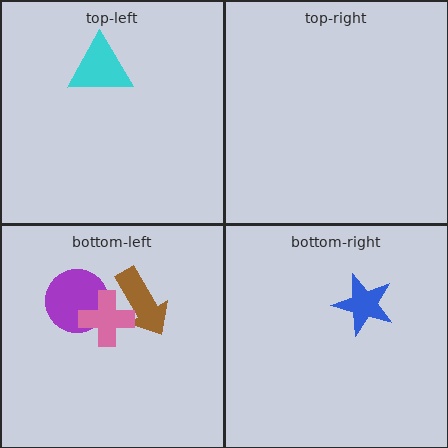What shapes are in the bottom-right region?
The blue star.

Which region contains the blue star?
The bottom-right region.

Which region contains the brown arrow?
The bottom-left region.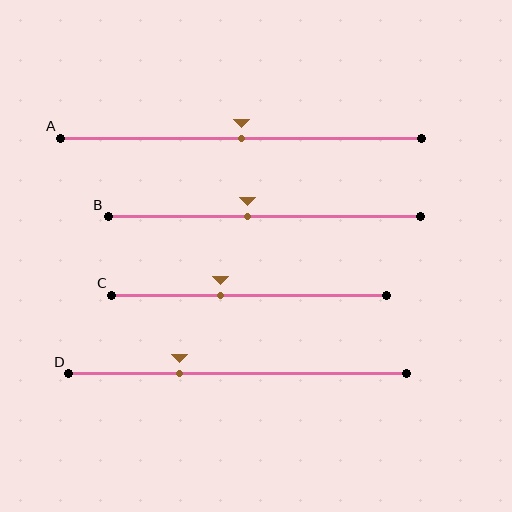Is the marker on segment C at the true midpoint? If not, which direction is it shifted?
No, the marker on segment C is shifted to the left by about 11% of the segment length.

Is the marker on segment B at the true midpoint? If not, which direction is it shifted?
No, the marker on segment B is shifted to the left by about 5% of the segment length.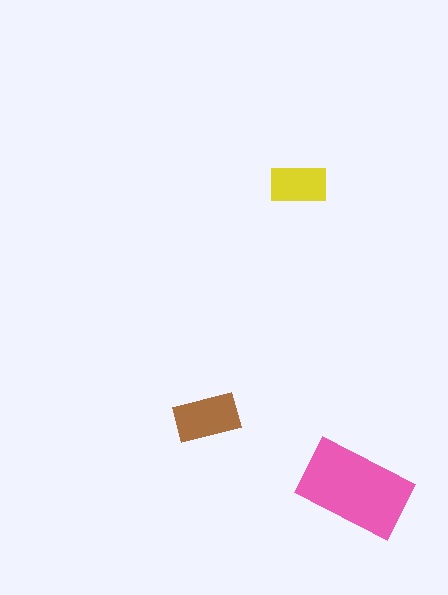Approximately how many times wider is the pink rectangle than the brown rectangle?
About 1.5 times wider.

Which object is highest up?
The yellow rectangle is topmost.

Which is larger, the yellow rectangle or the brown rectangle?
The brown one.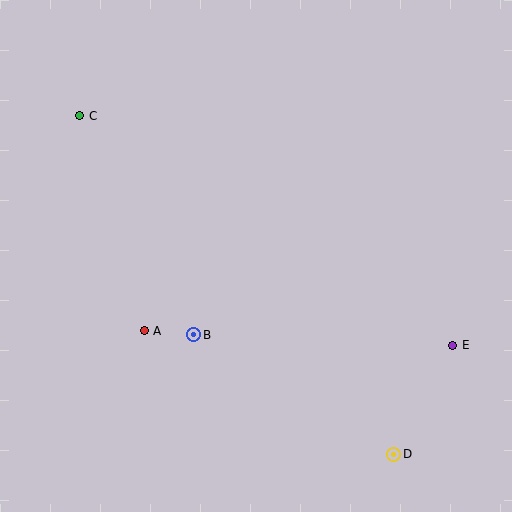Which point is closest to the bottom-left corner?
Point A is closest to the bottom-left corner.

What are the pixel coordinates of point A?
Point A is at (144, 331).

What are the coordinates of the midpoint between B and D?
The midpoint between B and D is at (294, 395).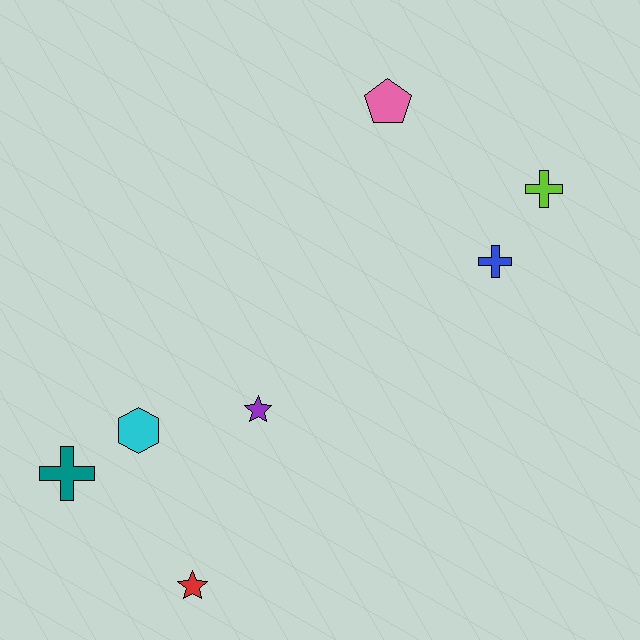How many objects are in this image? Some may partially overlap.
There are 7 objects.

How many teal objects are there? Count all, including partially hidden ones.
There is 1 teal object.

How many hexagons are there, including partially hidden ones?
There is 1 hexagon.